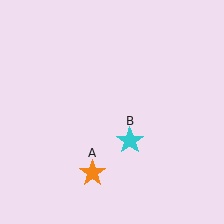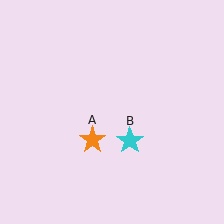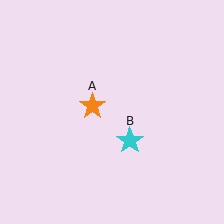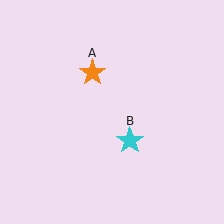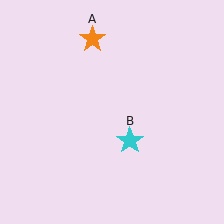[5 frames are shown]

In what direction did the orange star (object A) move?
The orange star (object A) moved up.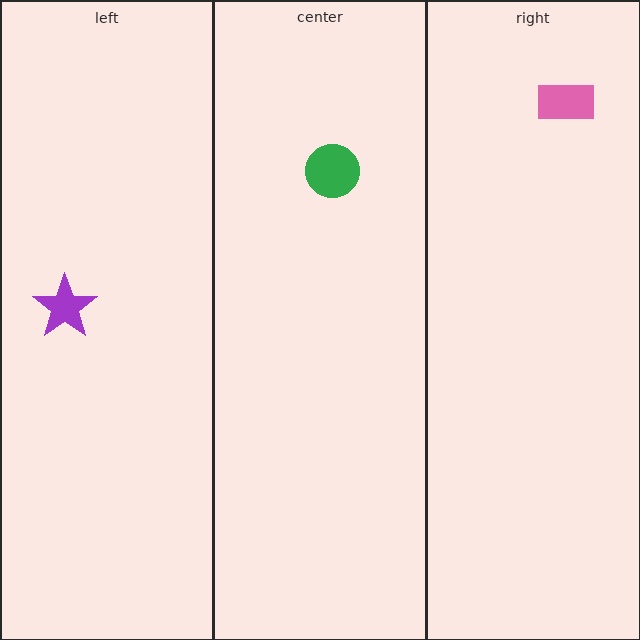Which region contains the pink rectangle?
The right region.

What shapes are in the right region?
The pink rectangle.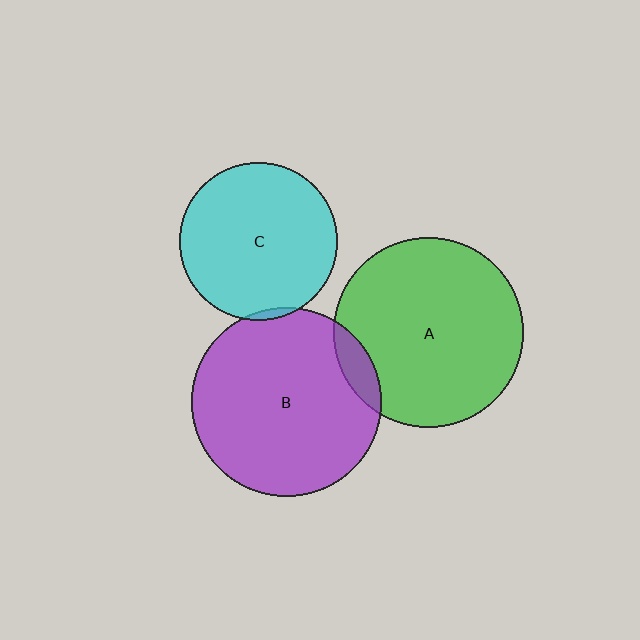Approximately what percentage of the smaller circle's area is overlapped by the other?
Approximately 10%.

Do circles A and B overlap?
Yes.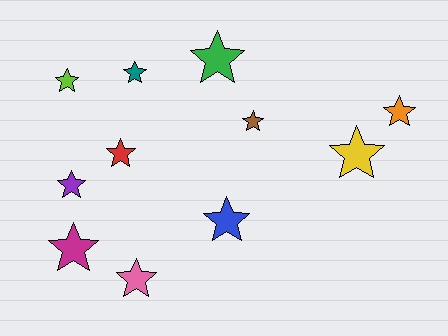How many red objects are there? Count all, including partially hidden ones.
There is 1 red object.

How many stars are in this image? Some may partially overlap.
There are 11 stars.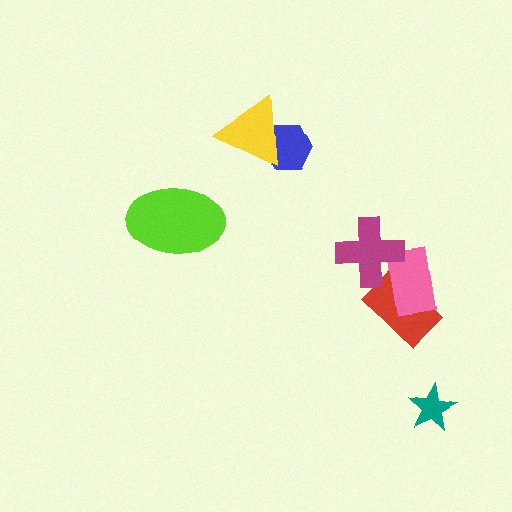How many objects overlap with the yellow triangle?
1 object overlaps with the yellow triangle.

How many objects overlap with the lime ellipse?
0 objects overlap with the lime ellipse.